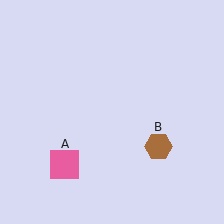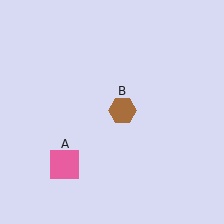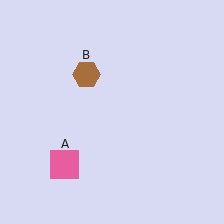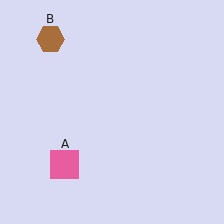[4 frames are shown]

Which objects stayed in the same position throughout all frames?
Pink square (object A) remained stationary.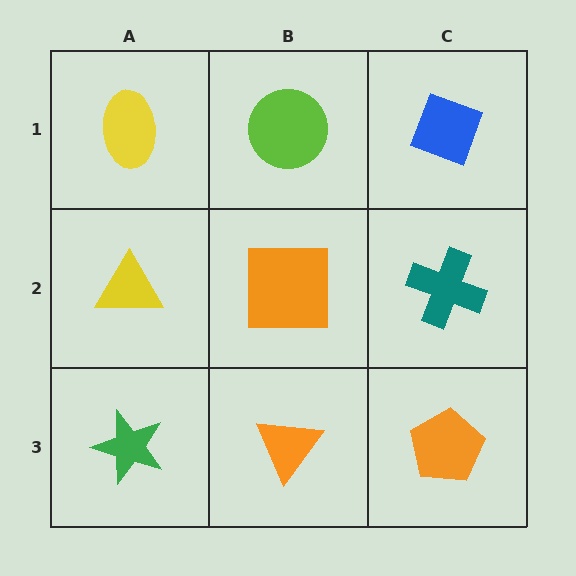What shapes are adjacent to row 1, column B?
An orange square (row 2, column B), a yellow ellipse (row 1, column A), a blue diamond (row 1, column C).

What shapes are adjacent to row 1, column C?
A teal cross (row 2, column C), a lime circle (row 1, column B).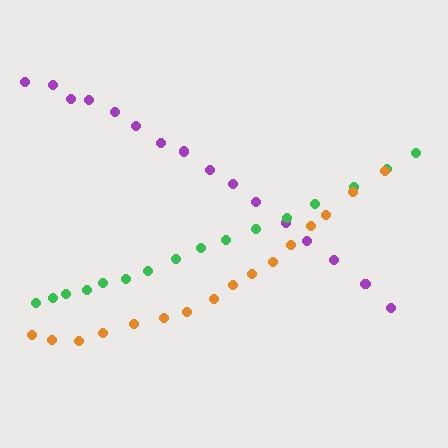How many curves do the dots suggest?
There are 3 distinct paths.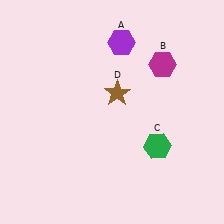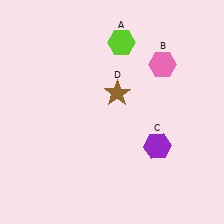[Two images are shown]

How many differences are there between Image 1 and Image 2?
There are 3 differences between the two images.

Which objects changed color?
A changed from purple to lime. B changed from magenta to pink. C changed from green to purple.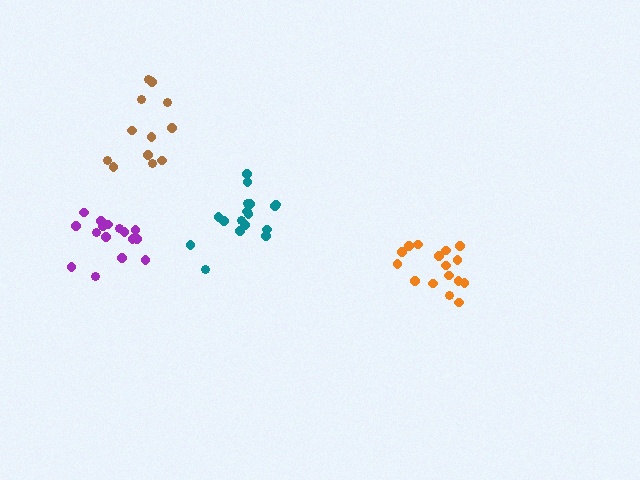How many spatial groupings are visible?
There are 4 spatial groupings.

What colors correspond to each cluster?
The clusters are colored: purple, brown, orange, teal.